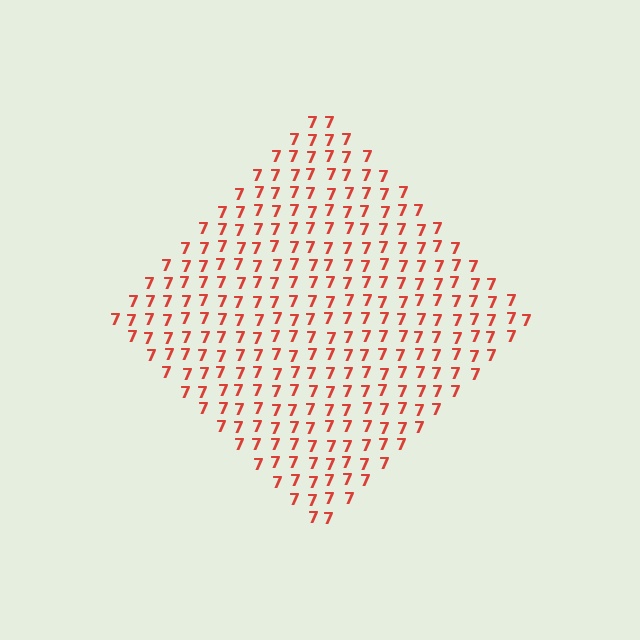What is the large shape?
The large shape is a diamond.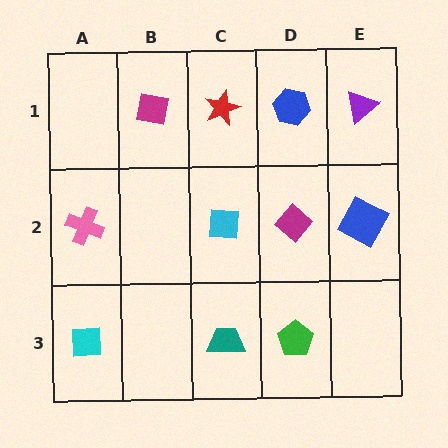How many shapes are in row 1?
4 shapes.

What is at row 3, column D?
A green pentagon.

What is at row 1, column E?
A purple triangle.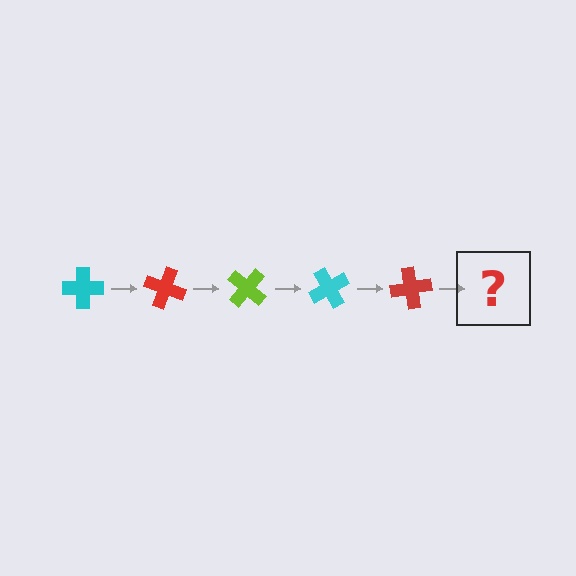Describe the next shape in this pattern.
It should be a lime cross, rotated 100 degrees from the start.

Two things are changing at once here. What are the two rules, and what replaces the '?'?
The two rules are that it rotates 20 degrees each step and the color cycles through cyan, red, and lime. The '?' should be a lime cross, rotated 100 degrees from the start.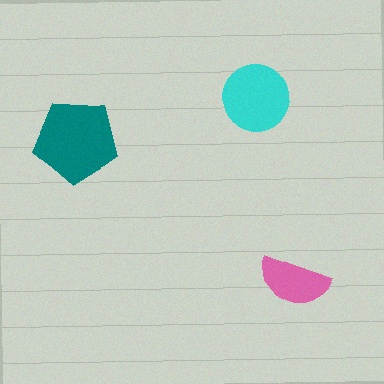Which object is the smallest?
The pink semicircle.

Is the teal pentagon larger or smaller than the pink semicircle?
Larger.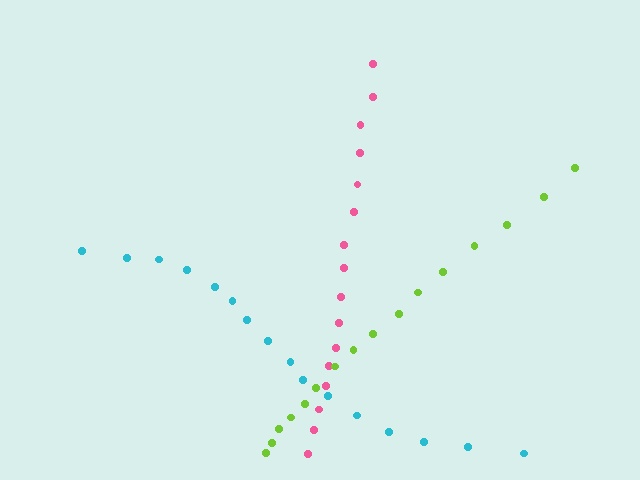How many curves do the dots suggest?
There are 3 distinct paths.